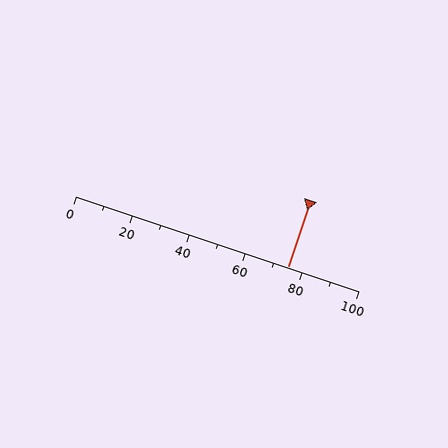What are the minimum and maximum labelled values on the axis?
The axis runs from 0 to 100.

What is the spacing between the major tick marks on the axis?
The major ticks are spaced 20 apart.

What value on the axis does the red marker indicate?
The marker indicates approximately 75.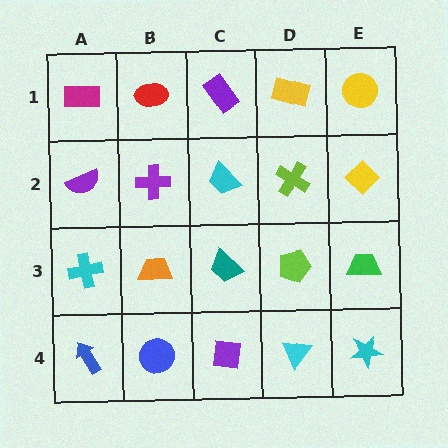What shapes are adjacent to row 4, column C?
A teal trapezoid (row 3, column C), a blue circle (row 4, column B), a cyan triangle (row 4, column D).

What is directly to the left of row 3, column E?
A lime pentagon.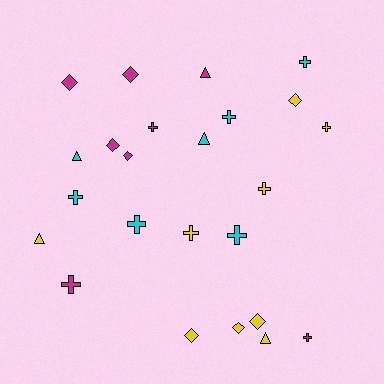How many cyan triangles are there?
There are 2 cyan triangles.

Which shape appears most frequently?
Cross, with 11 objects.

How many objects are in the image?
There are 24 objects.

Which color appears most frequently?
Yellow, with 9 objects.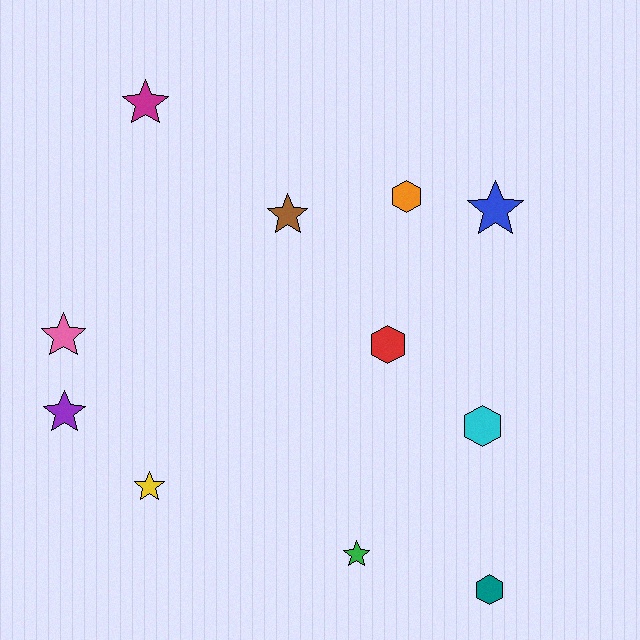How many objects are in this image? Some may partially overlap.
There are 11 objects.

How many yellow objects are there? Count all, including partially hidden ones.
There is 1 yellow object.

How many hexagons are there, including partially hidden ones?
There are 4 hexagons.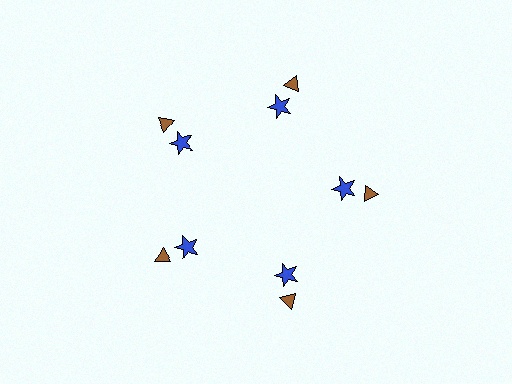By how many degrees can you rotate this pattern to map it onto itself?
The pattern maps onto itself every 72 degrees of rotation.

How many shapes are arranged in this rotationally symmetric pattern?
There are 10 shapes, arranged in 5 groups of 2.